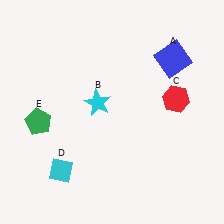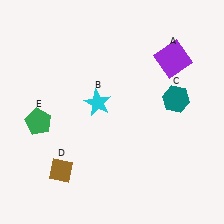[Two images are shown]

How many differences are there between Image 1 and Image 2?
There are 3 differences between the two images.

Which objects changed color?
A changed from blue to purple. C changed from red to teal. D changed from cyan to brown.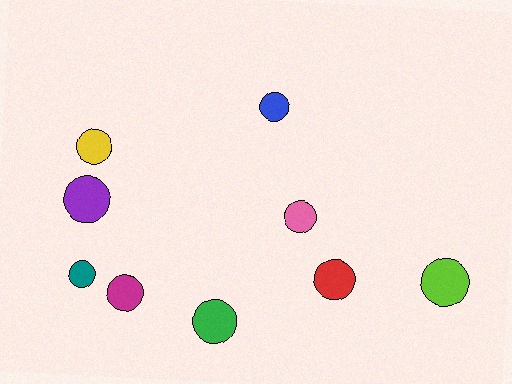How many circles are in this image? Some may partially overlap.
There are 9 circles.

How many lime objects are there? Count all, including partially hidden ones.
There is 1 lime object.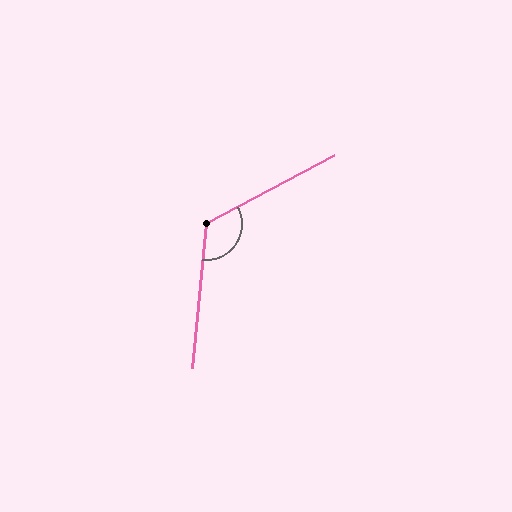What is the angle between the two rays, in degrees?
Approximately 123 degrees.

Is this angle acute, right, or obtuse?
It is obtuse.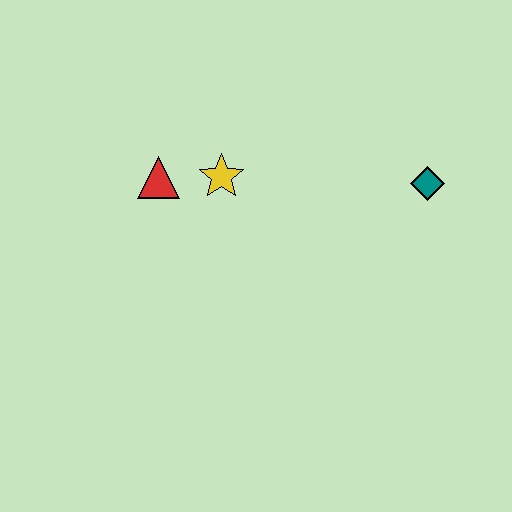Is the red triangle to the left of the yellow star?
Yes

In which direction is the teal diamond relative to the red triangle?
The teal diamond is to the right of the red triangle.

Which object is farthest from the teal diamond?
The red triangle is farthest from the teal diamond.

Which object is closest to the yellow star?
The red triangle is closest to the yellow star.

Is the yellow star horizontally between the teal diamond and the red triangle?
Yes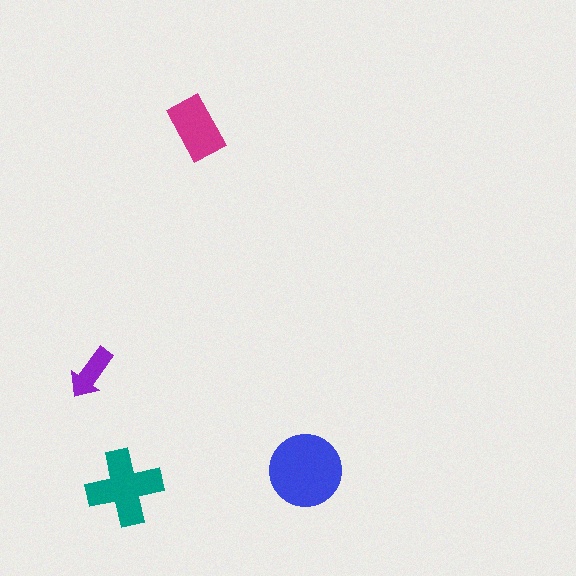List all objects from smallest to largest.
The purple arrow, the magenta rectangle, the teal cross, the blue circle.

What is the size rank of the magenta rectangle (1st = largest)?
3rd.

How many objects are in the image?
There are 4 objects in the image.